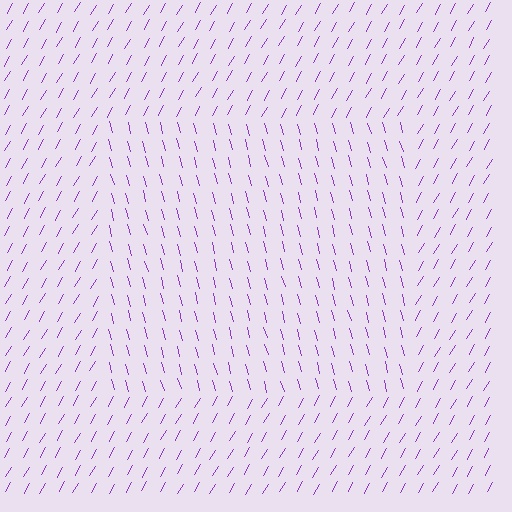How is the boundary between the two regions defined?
The boundary is defined purely by a change in line orientation (approximately 45 degrees difference). All lines are the same color and thickness.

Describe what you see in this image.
The image is filled with small purple line segments. A rectangle region in the image has lines oriented differently from the surrounding lines, creating a visible texture boundary.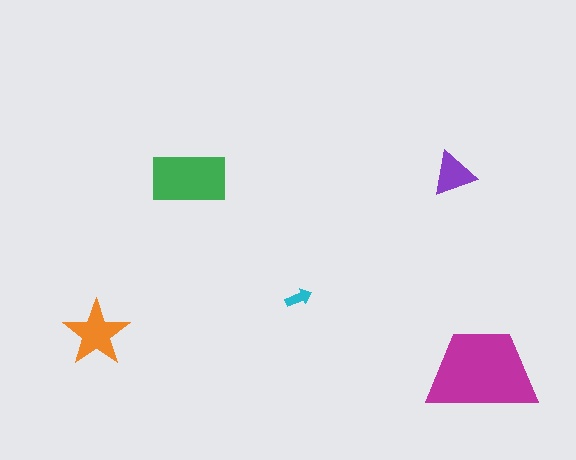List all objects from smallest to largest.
The cyan arrow, the purple triangle, the orange star, the green rectangle, the magenta trapezoid.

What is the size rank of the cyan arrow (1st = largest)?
5th.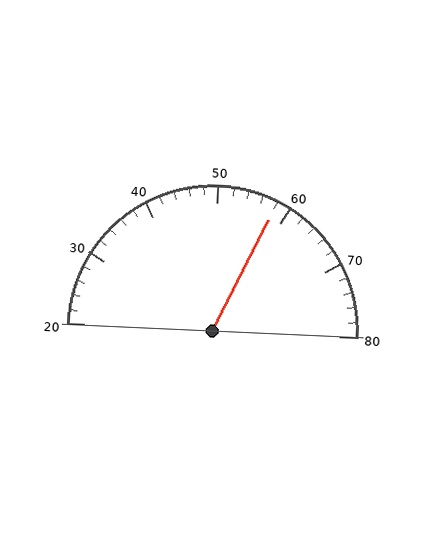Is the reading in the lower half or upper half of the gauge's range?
The reading is in the upper half of the range (20 to 80).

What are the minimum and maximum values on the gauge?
The gauge ranges from 20 to 80.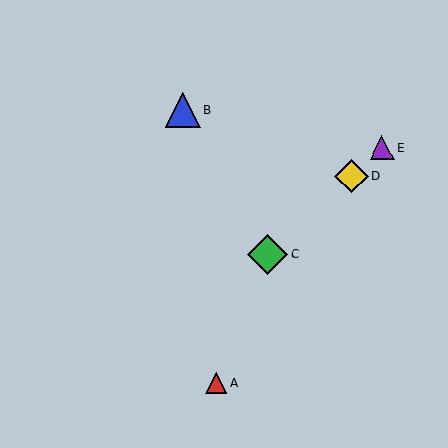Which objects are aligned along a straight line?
Objects C, D, E are aligned along a straight line.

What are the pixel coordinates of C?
Object C is at (268, 254).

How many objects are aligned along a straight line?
3 objects (C, D, E) are aligned along a straight line.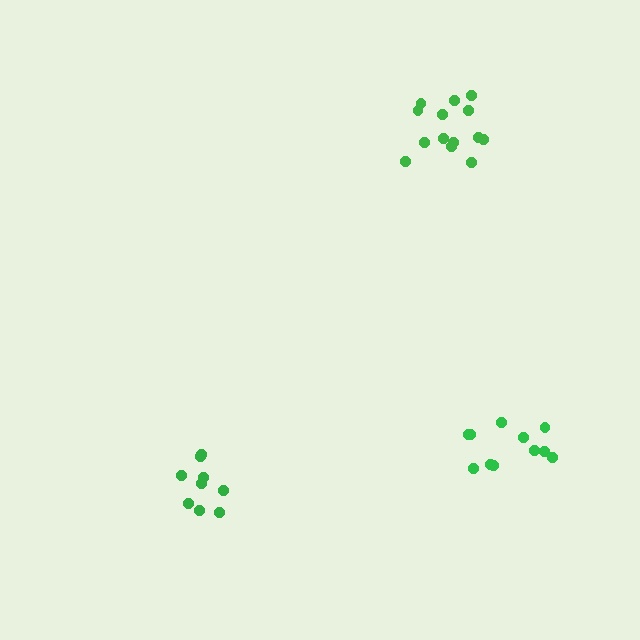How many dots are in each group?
Group 1: 11 dots, Group 2: 9 dots, Group 3: 14 dots (34 total).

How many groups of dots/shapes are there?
There are 3 groups.